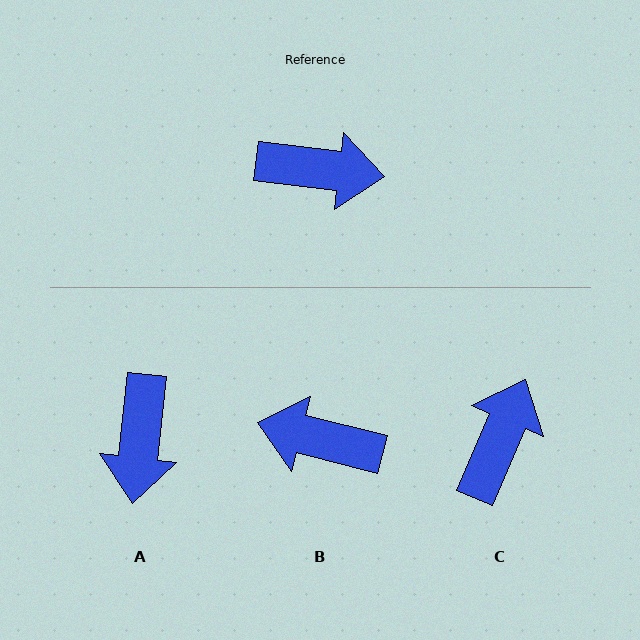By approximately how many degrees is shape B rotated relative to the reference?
Approximately 173 degrees counter-clockwise.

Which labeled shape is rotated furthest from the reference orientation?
B, about 173 degrees away.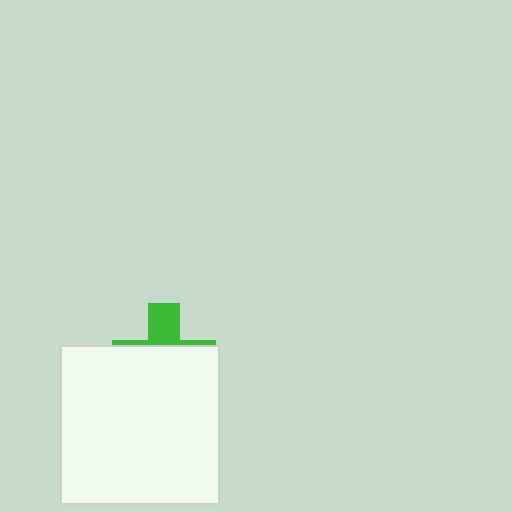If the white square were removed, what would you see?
You would see the complete green cross.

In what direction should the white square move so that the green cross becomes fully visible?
The white square should move down. That is the shortest direction to clear the overlap and leave the green cross fully visible.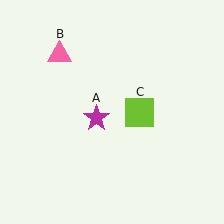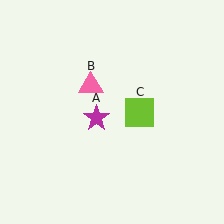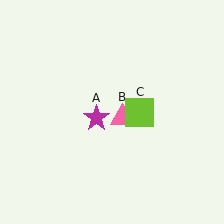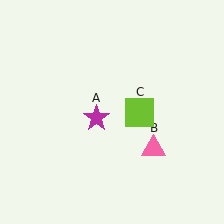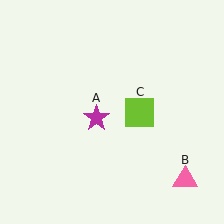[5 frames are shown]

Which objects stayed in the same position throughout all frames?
Magenta star (object A) and lime square (object C) remained stationary.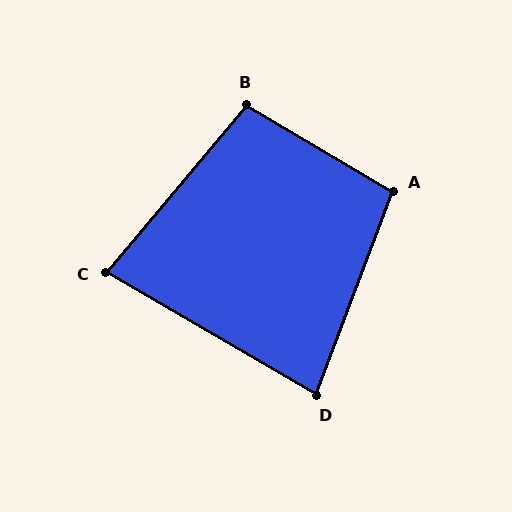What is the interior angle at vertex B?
Approximately 99 degrees (obtuse).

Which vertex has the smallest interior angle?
C, at approximately 80 degrees.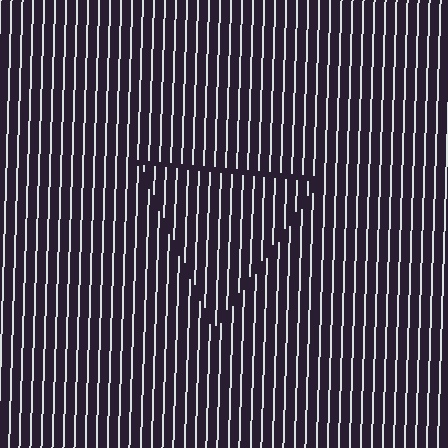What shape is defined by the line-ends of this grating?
An illusory triangle. The interior of the shape contains the same grating, shifted by half a period — the contour is defined by the phase discontinuity where line-ends from the inner and outer gratings abut.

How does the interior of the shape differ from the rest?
The interior of the shape contains the same grating, shifted by half a period — the contour is defined by the phase discontinuity where line-ends from the inner and outer gratings abut.